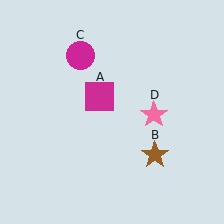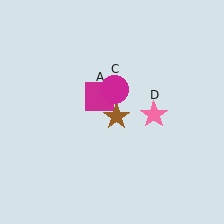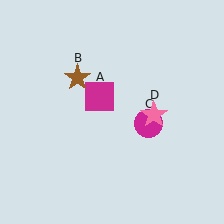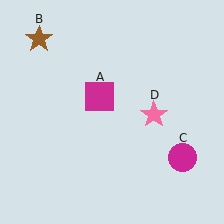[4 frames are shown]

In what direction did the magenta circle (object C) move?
The magenta circle (object C) moved down and to the right.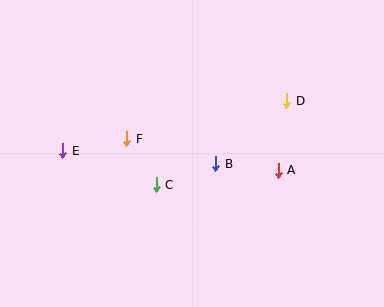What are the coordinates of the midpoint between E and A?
The midpoint between E and A is at (170, 161).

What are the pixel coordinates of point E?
Point E is at (63, 151).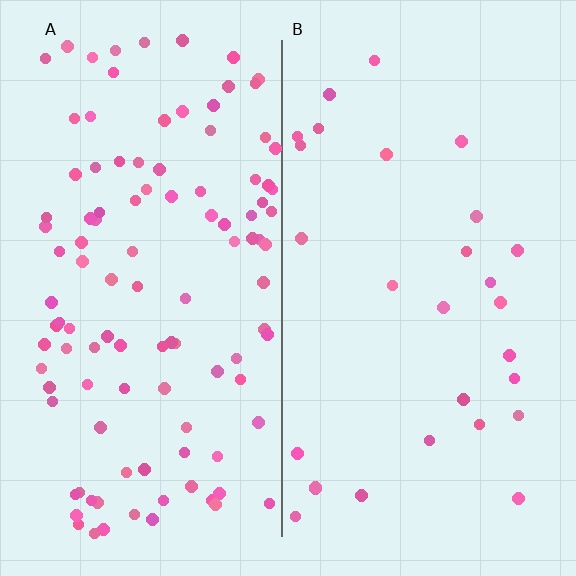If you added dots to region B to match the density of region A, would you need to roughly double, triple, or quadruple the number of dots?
Approximately quadruple.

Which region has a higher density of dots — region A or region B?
A (the left).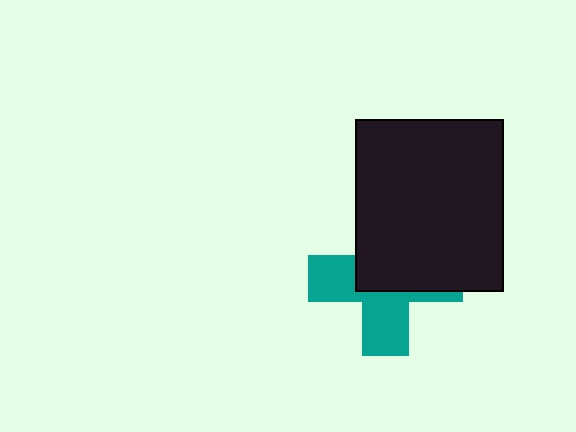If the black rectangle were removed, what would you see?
You would see the complete teal cross.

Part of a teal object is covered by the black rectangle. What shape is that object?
It is a cross.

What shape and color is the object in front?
The object in front is a black rectangle.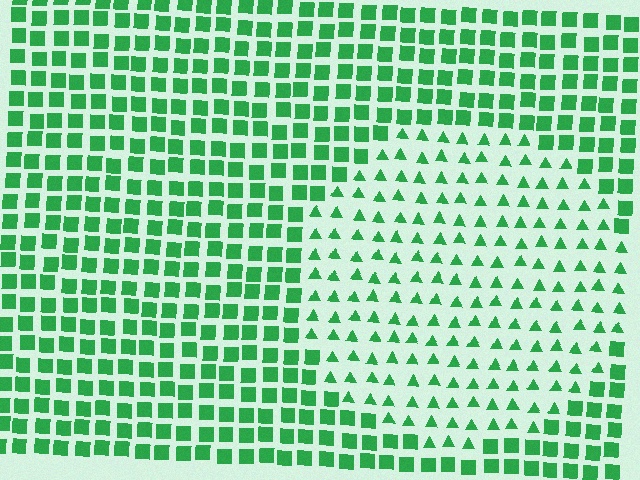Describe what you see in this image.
The image is filled with small green elements arranged in a uniform grid. A circle-shaped region contains triangles, while the surrounding area contains squares. The boundary is defined purely by the change in element shape.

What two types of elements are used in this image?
The image uses triangles inside the circle region and squares outside it.